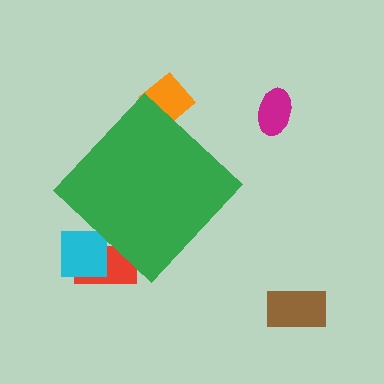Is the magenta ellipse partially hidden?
No, the magenta ellipse is fully visible.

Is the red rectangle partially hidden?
Yes, the red rectangle is partially hidden behind the green diamond.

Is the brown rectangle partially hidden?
No, the brown rectangle is fully visible.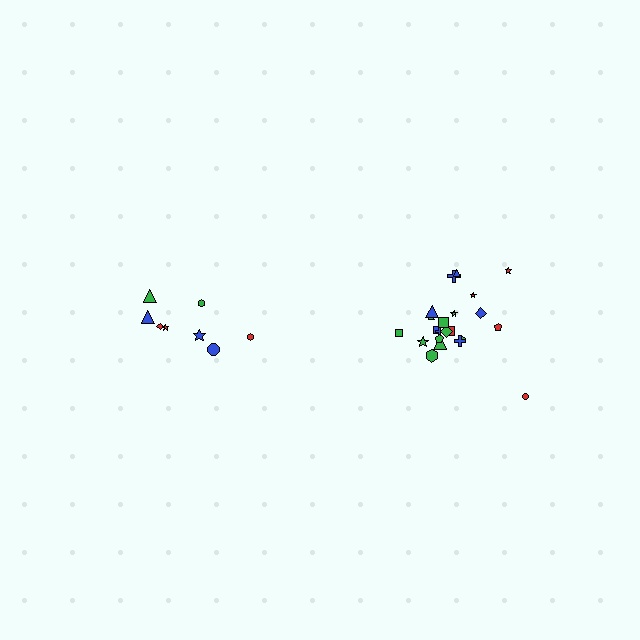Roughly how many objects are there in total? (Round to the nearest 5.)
Roughly 30 objects in total.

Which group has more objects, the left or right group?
The right group.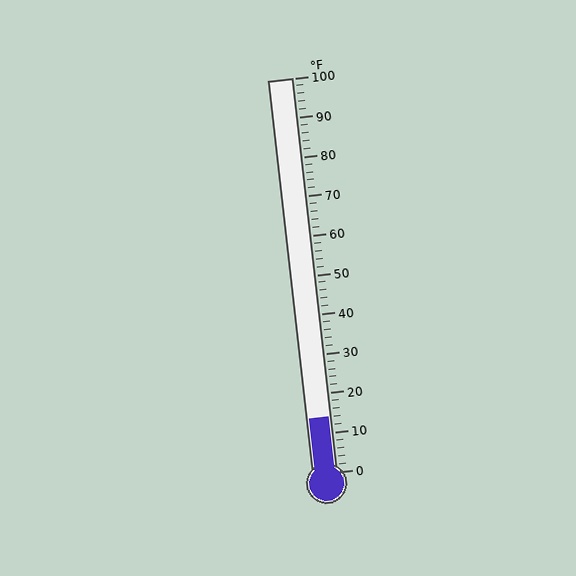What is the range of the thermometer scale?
The thermometer scale ranges from 0°F to 100°F.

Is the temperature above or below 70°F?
The temperature is below 70°F.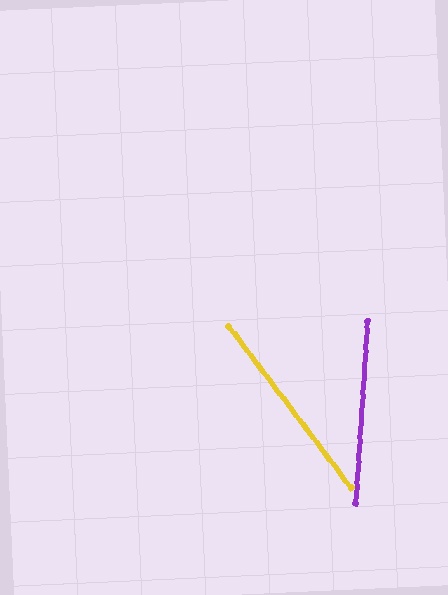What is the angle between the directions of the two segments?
Approximately 41 degrees.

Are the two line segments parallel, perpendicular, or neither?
Neither parallel nor perpendicular — they differ by about 41°.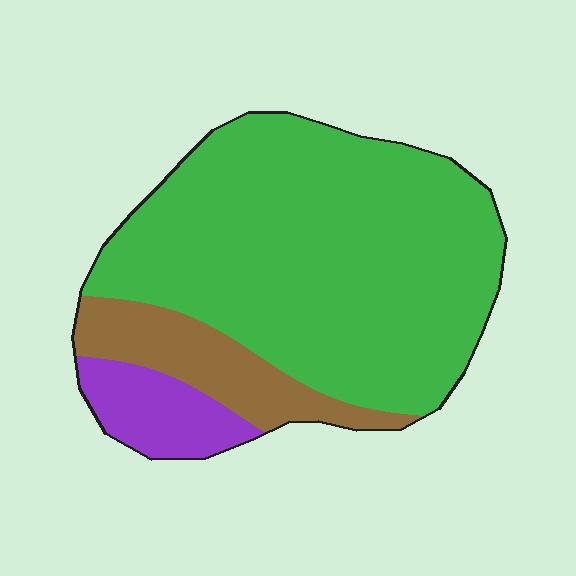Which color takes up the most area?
Green, at roughly 75%.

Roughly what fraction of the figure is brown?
Brown covers around 15% of the figure.